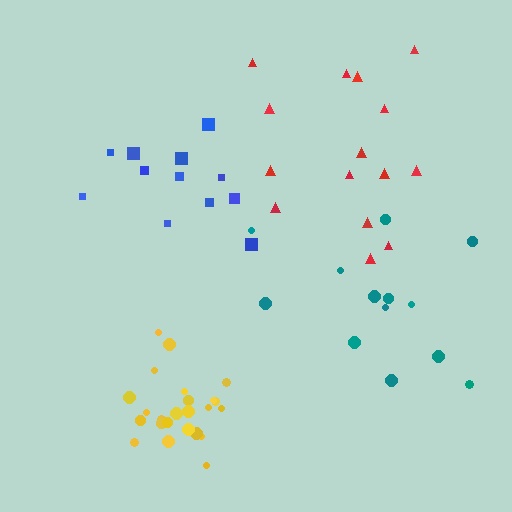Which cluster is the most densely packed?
Yellow.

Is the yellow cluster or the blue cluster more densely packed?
Yellow.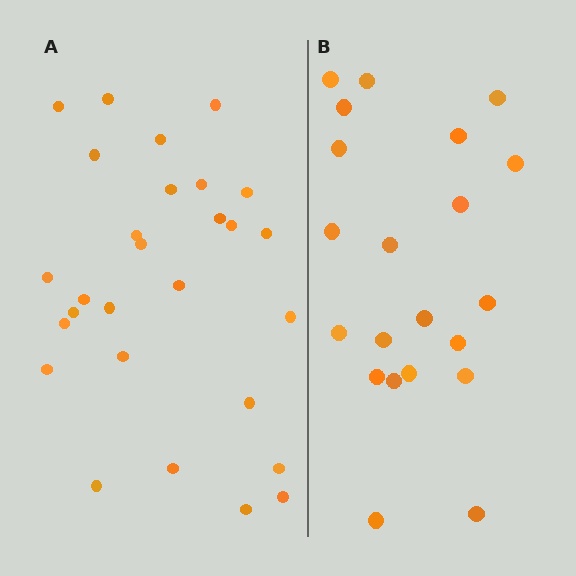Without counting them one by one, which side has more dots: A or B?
Region A (the left region) has more dots.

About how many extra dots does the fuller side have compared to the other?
Region A has roughly 8 or so more dots than region B.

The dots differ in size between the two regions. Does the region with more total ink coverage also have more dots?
No. Region B has more total ink coverage because its dots are larger, but region A actually contains more individual dots. Total area can be misleading — the number of items is what matters here.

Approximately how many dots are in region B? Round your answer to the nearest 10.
About 20 dots. (The exact count is 21, which rounds to 20.)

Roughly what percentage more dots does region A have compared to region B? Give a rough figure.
About 35% more.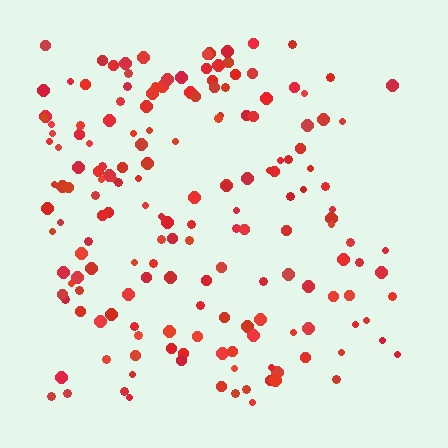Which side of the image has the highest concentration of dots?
The left.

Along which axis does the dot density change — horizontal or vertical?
Horizontal.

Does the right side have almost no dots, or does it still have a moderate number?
Still a moderate number, just noticeably fewer than the left.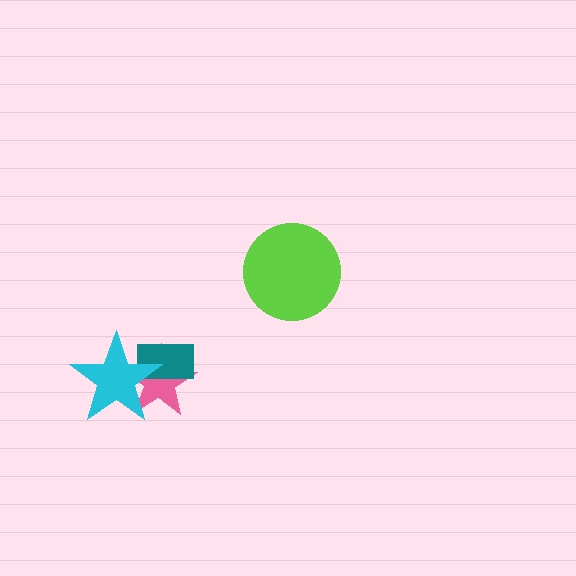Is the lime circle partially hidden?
No, no other shape covers it.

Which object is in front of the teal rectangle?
The cyan star is in front of the teal rectangle.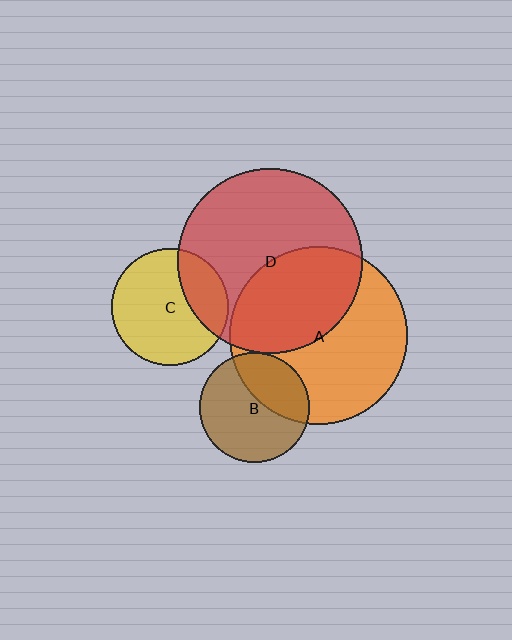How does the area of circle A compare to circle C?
Approximately 2.3 times.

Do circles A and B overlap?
Yes.